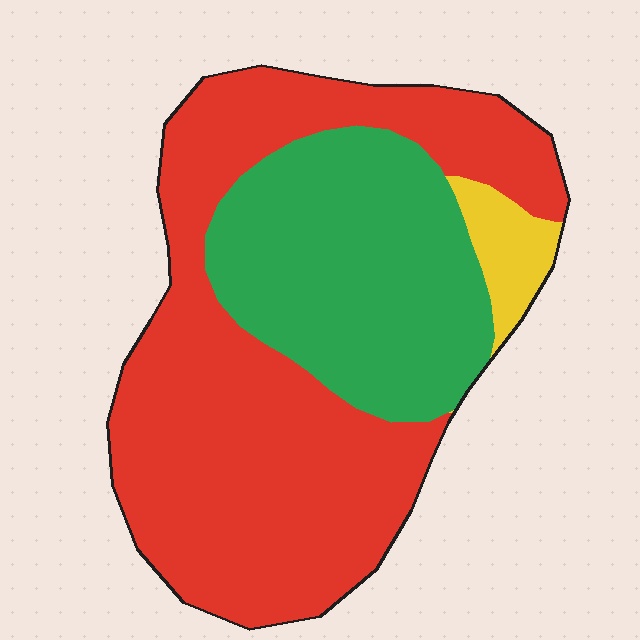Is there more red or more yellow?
Red.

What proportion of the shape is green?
Green takes up about one third (1/3) of the shape.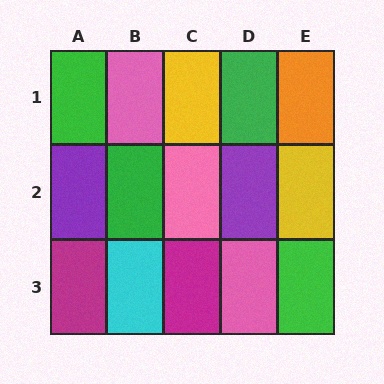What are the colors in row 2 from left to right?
Purple, green, pink, purple, yellow.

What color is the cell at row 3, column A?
Magenta.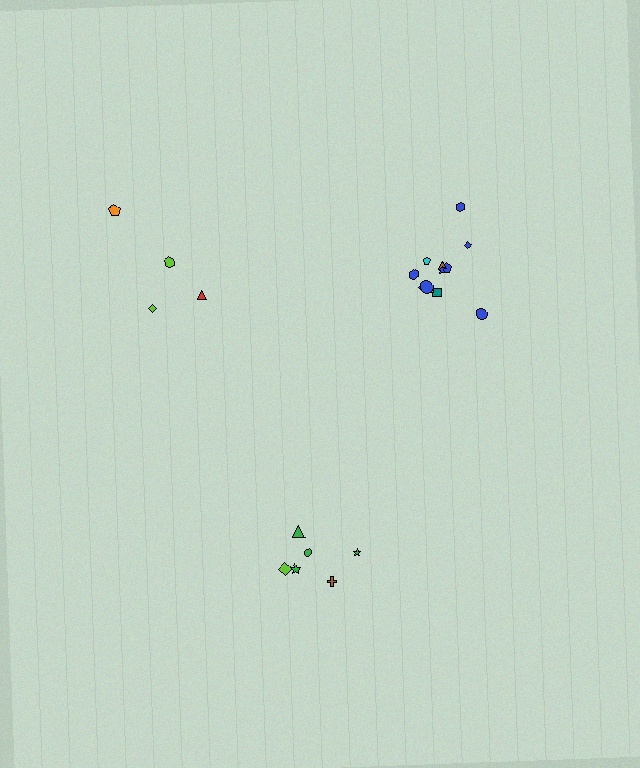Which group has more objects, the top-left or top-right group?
The top-right group.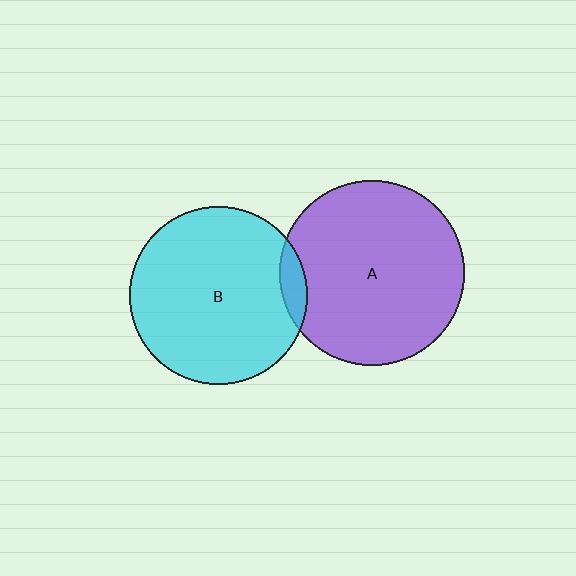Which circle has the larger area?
Circle A (purple).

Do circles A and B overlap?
Yes.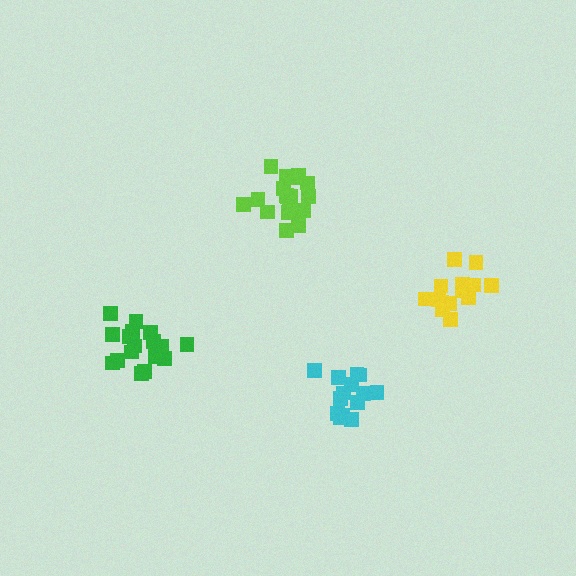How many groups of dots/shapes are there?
There are 4 groups.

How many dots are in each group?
Group 1: 16 dots, Group 2: 14 dots, Group 3: 19 dots, Group 4: 17 dots (66 total).